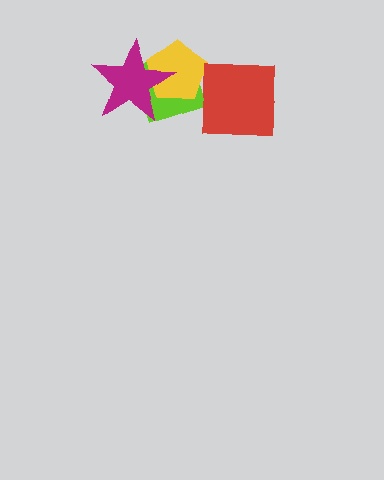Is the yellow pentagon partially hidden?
Yes, it is partially covered by another shape.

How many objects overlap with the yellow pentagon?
3 objects overlap with the yellow pentagon.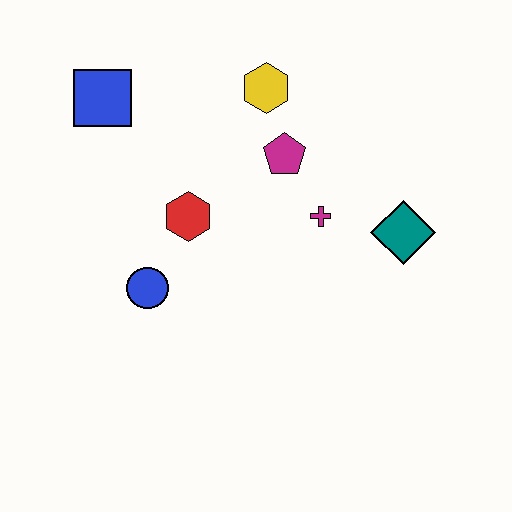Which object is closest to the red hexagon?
The blue circle is closest to the red hexagon.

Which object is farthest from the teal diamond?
The blue square is farthest from the teal diamond.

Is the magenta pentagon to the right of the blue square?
Yes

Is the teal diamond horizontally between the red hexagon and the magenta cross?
No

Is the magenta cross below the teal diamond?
No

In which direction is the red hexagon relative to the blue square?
The red hexagon is below the blue square.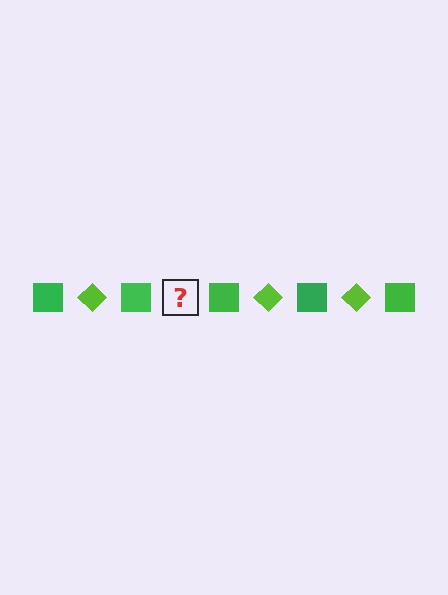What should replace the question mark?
The question mark should be replaced with a lime diamond.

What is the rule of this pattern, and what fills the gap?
The rule is that the pattern alternates between green square and lime diamond. The gap should be filled with a lime diamond.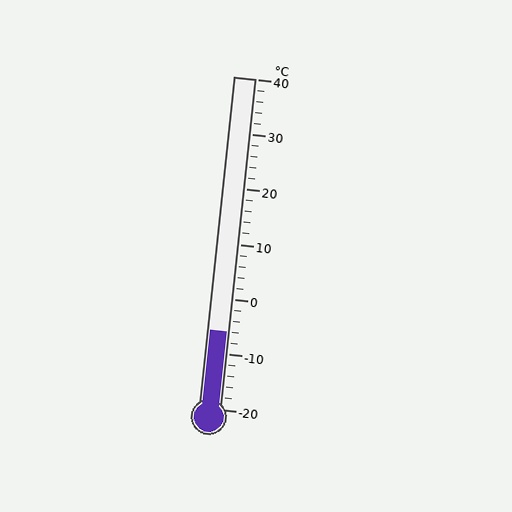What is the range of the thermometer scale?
The thermometer scale ranges from -20°C to 40°C.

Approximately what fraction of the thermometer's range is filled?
The thermometer is filled to approximately 25% of its range.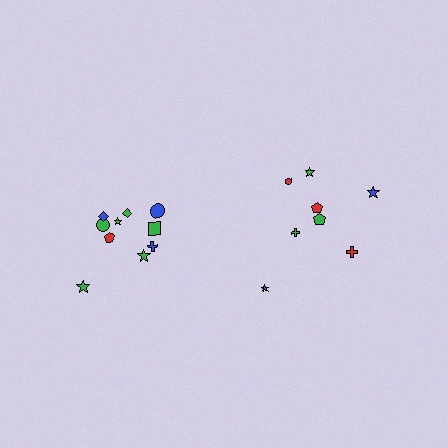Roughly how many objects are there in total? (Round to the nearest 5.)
Roughly 20 objects in total.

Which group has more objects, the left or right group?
The left group.